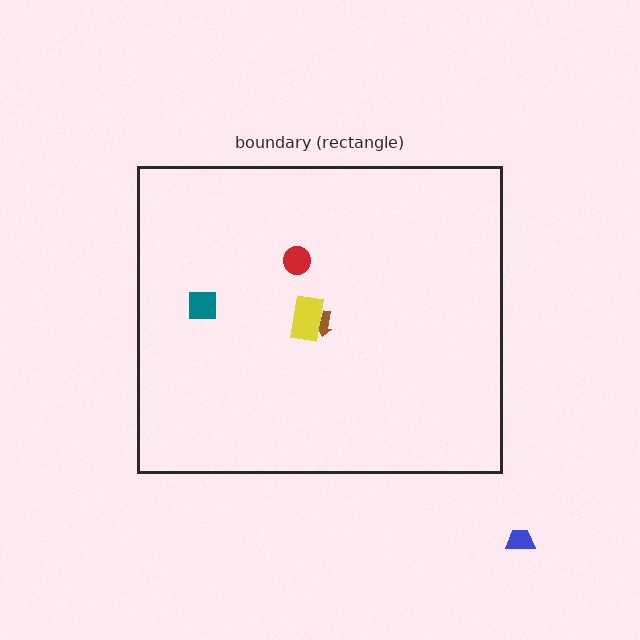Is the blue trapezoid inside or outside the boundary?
Outside.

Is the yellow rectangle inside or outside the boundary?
Inside.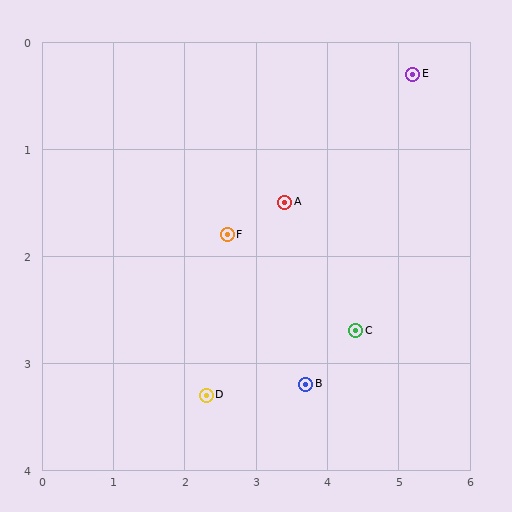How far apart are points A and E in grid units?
Points A and E are about 2.2 grid units apart.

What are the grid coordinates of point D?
Point D is at approximately (2.3, 3.3).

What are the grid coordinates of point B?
Point B is at approximately (3.7, 3.2).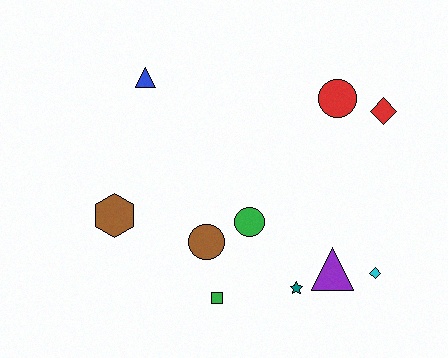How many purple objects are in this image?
There is 1 purple object.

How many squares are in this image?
There is 1 square.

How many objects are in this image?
There are 10 objects.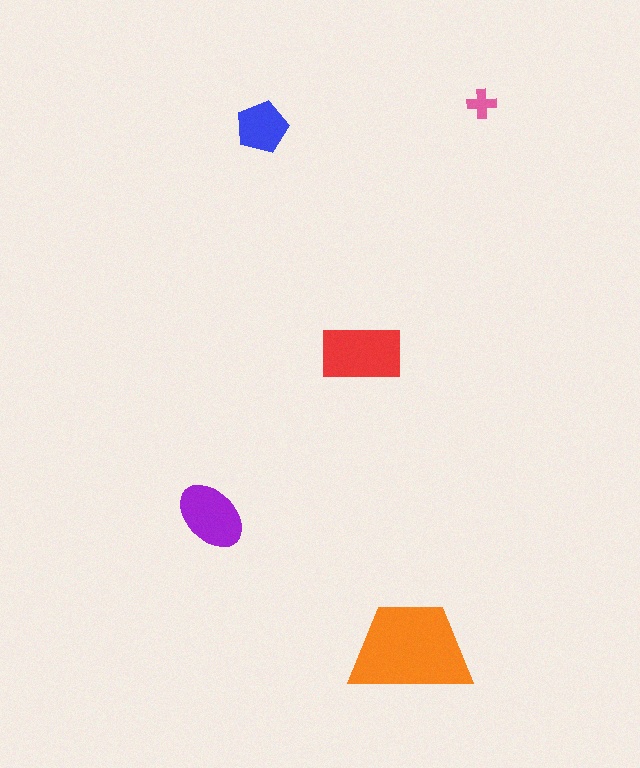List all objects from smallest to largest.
The pink cross, the blue pentagon, the purple ellipse, the red rectangle, the orange trapezoid.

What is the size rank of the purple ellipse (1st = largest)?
3rd.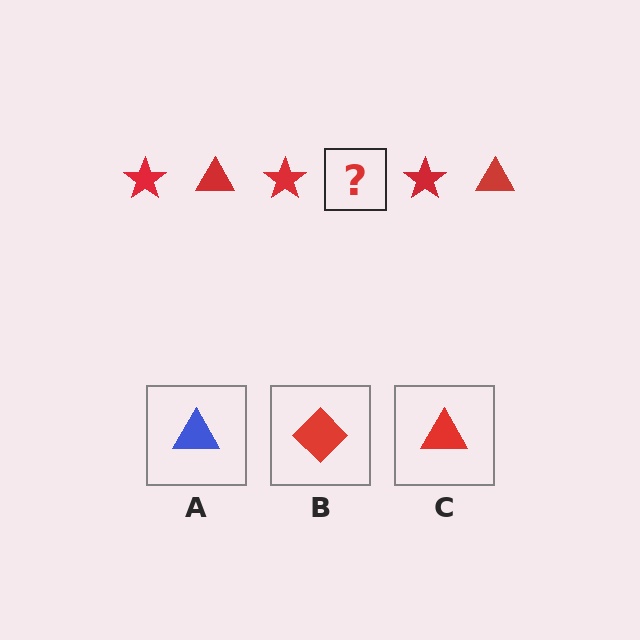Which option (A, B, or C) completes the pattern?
C.